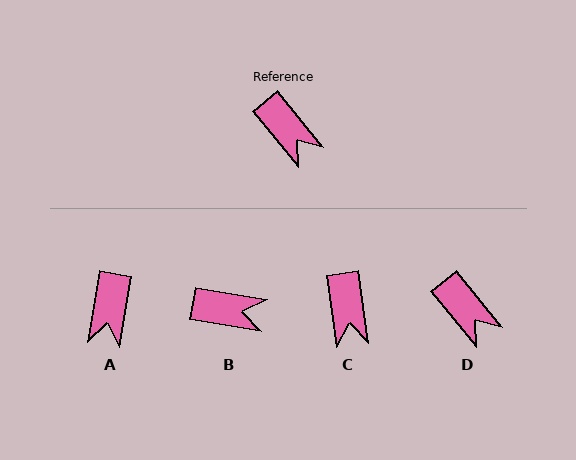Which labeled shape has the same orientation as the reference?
D.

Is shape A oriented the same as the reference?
No, it is off by about 48 degrees.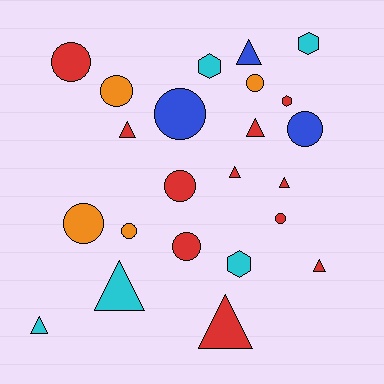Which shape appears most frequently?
Circle, with 10 objects.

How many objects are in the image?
There are 23 objects.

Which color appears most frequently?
Red, with 11 objects.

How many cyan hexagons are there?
There are 3 cyan hexagons.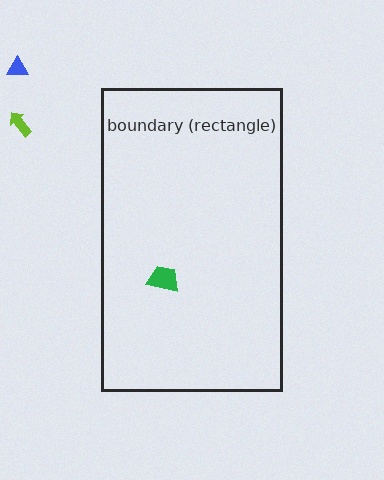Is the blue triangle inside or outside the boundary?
Outside.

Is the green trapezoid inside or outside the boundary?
Inside.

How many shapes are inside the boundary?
1 inside, 2 outside.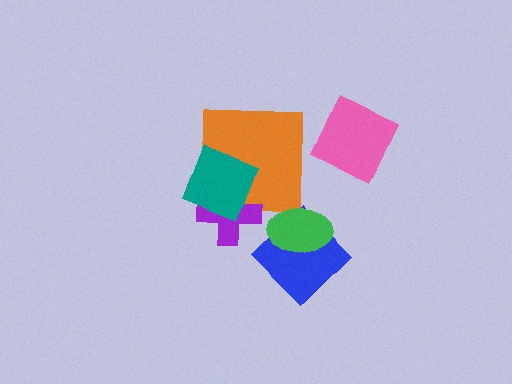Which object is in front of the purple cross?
The teal diamond is in front of the purple cross.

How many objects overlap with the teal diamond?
2 objects overlap with the teal diamond.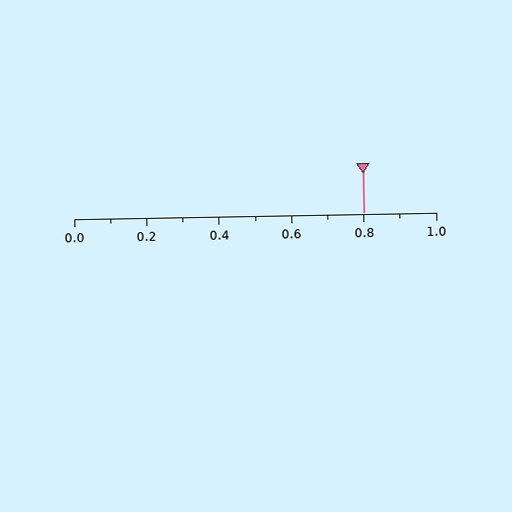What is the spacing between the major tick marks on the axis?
The major ticks are spaced 0.2 apart.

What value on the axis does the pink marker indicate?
The marker indicates approximately 0.8.